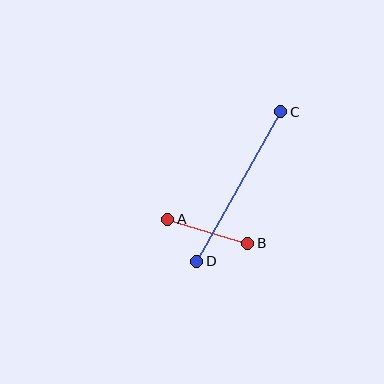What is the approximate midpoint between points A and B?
The midpoint is at approximately (208, 231) pixels.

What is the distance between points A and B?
The distance is approximately 83 pixels.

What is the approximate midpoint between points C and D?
The midpoint is at approximately (239, 187) pixels.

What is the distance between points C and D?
The distance is approximately 172 pixels.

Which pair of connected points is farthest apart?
Points C and D are farthest apart.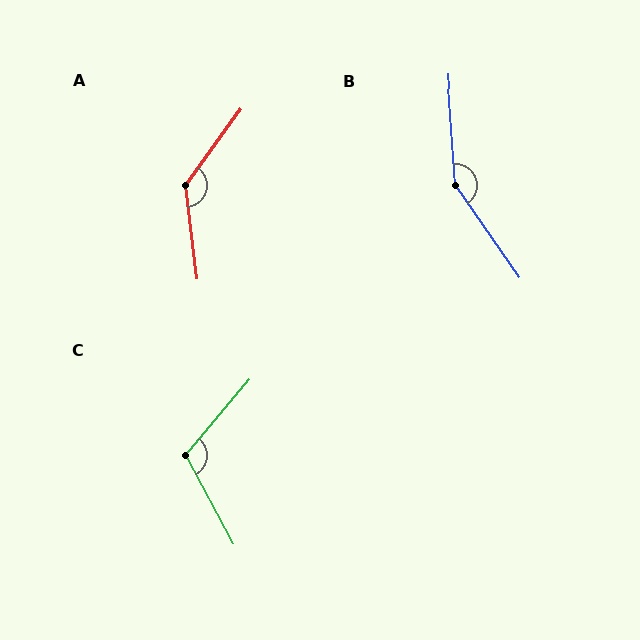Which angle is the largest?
B, at approximately 149 degrees.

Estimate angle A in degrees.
Approximately 137 degrees.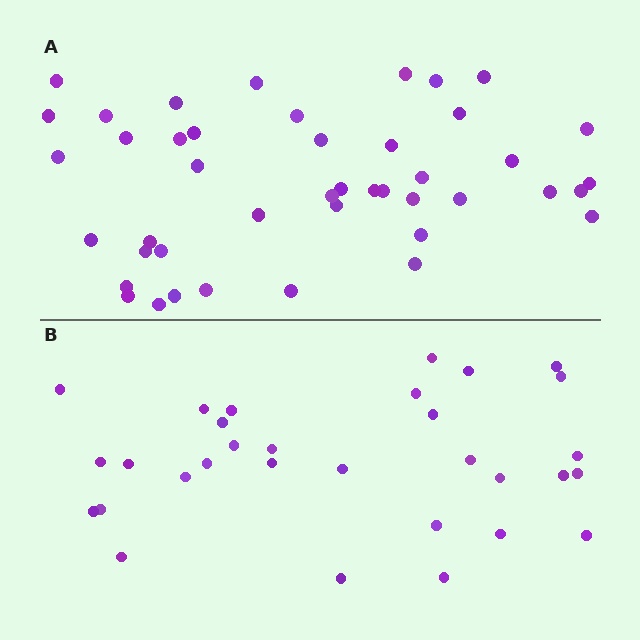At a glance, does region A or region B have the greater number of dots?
Region A (the top region) has more dots.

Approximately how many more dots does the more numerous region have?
Region A has approximately 15 more dots than region B.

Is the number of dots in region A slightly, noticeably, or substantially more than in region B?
Region A has noticeably more, but not dramatically so. The ratio is roughly 1.4 to 1.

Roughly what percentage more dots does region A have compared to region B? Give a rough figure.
About 40% more.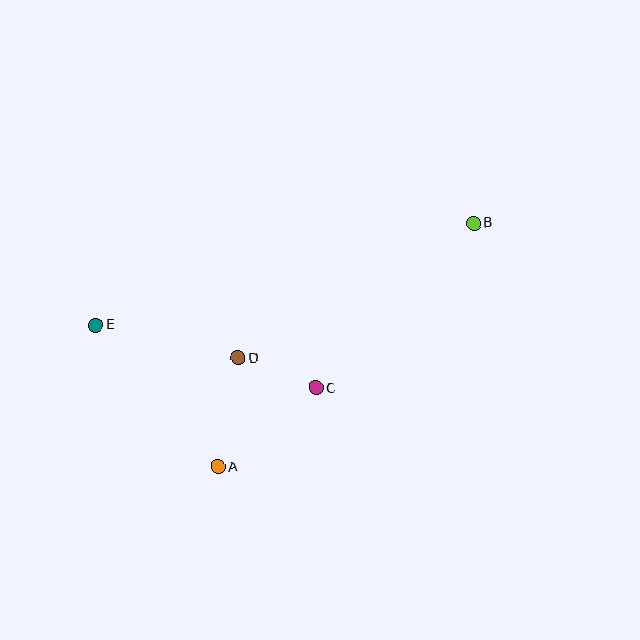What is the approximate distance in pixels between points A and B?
The distance between A and B is approximately 353 pixels.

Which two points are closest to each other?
Points C and D are closest to each other.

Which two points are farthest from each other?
Points B and E are farthest from each other.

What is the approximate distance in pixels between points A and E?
The distance between A and E is approximately 187 pixels.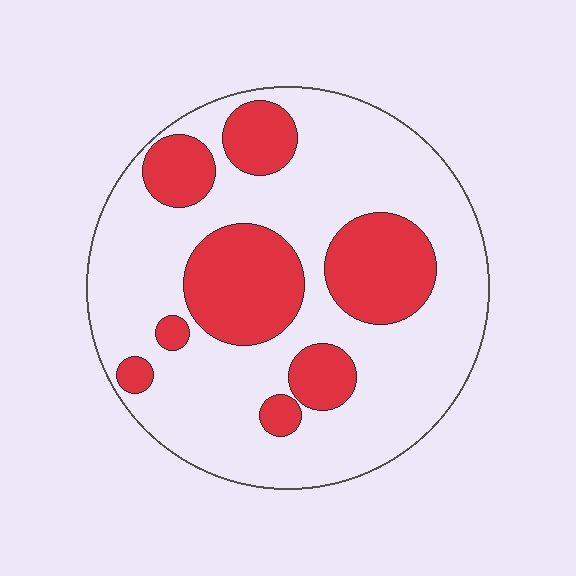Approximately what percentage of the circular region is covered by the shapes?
Approximately 30%.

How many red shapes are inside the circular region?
8.